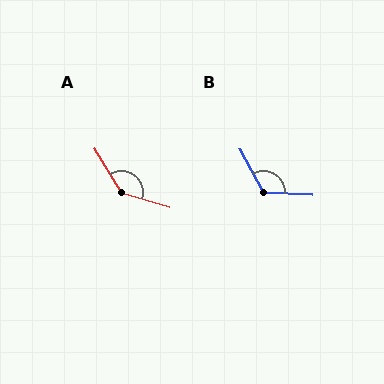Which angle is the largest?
A, at approximately 139 degrees.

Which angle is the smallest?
B, at approximately 122 degrees.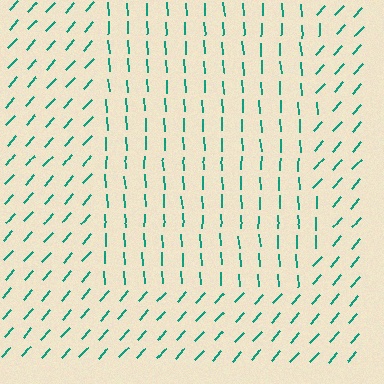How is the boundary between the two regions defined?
The boundary is defined purely by a change in line orientation (approximately 45 degrees difference). All lines are the same color and thickness.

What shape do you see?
I see a rectangle.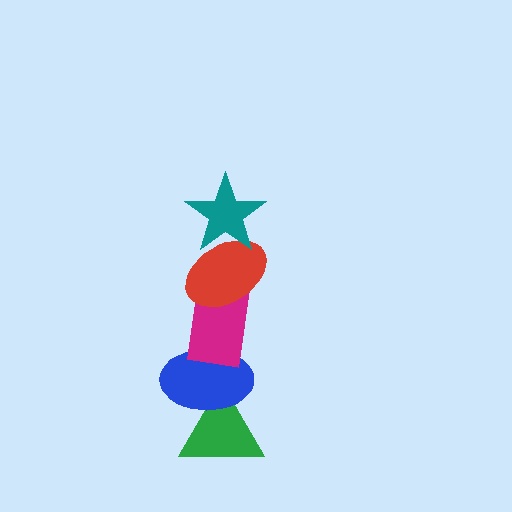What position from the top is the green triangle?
The green triangle is 5th from the top.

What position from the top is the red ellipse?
The red ellipse is 2nd from the top.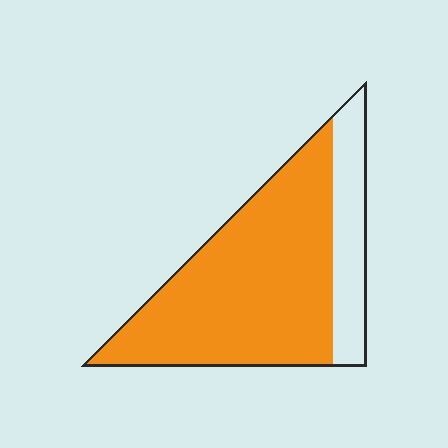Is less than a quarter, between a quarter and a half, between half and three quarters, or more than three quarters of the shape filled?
More than three quarters.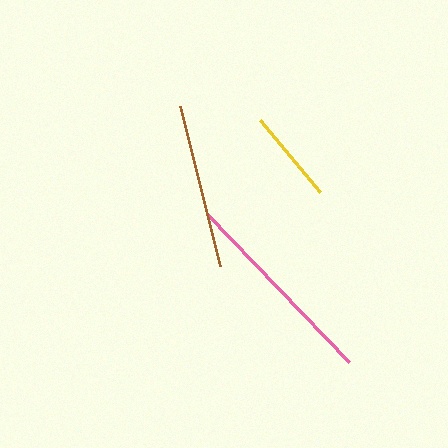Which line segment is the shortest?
The yellow line is the shortest at approximately 93 pixels.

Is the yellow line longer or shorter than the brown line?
The brown line is longer than the yellow line.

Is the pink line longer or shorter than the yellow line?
The pink line is longer than the yellow line.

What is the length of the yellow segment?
The yellow segment is approximately 93 pixels long.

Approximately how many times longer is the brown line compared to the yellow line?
The brown line is approximately 1.8 times the length of the yellow line.